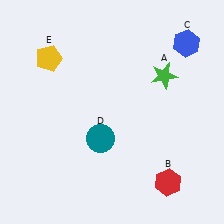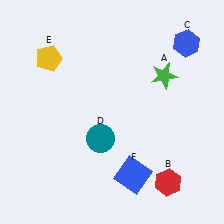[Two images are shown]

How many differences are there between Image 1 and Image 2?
There is 1 difference between the two images.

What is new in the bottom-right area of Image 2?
A blue square (F) was added in the bottom-right area of Image 2.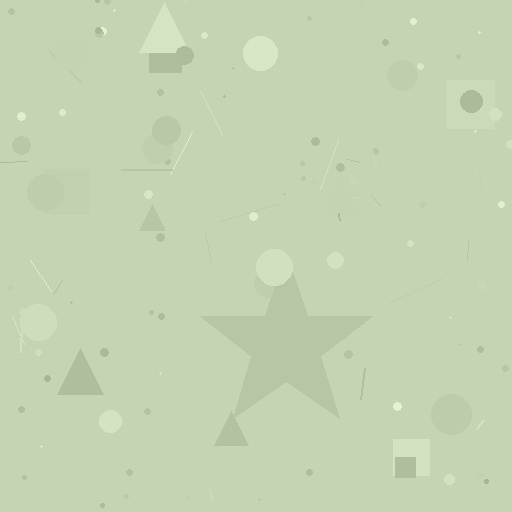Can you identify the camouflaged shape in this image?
The camouflaged shape is a star.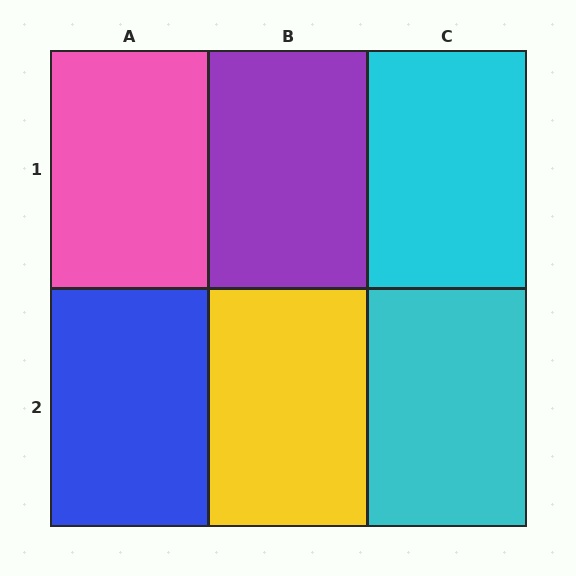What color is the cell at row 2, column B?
Yellow.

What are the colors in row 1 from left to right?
Pink, purple, cyan.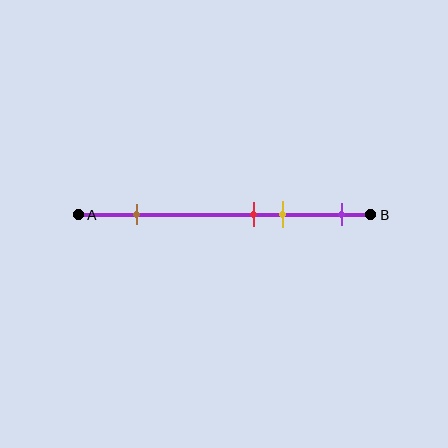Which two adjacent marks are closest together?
The red and yellow marks are the closest adjacent pair.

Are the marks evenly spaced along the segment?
No, the marks are not evenly spaced.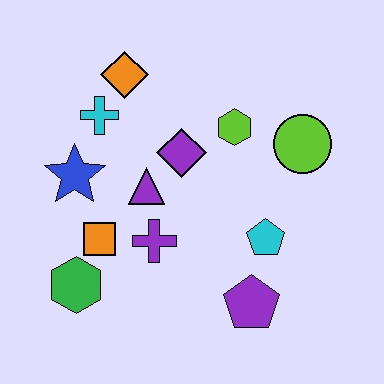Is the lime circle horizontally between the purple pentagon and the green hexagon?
No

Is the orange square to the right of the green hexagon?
Yes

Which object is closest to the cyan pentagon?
The purple pentagon is closest to the cyan pentagon.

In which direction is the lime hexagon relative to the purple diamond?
The lime hexagon is to the right of the purple diamond.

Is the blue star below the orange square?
No